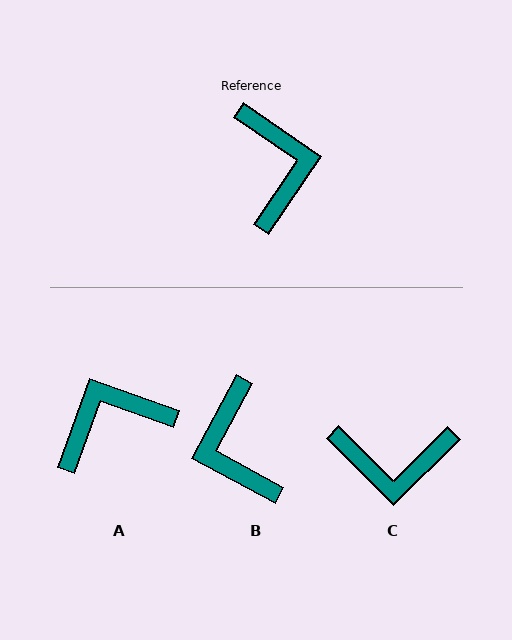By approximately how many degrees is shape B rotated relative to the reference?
Approximately 174 degrees clockwise.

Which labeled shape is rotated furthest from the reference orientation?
B, about 174 degrees away.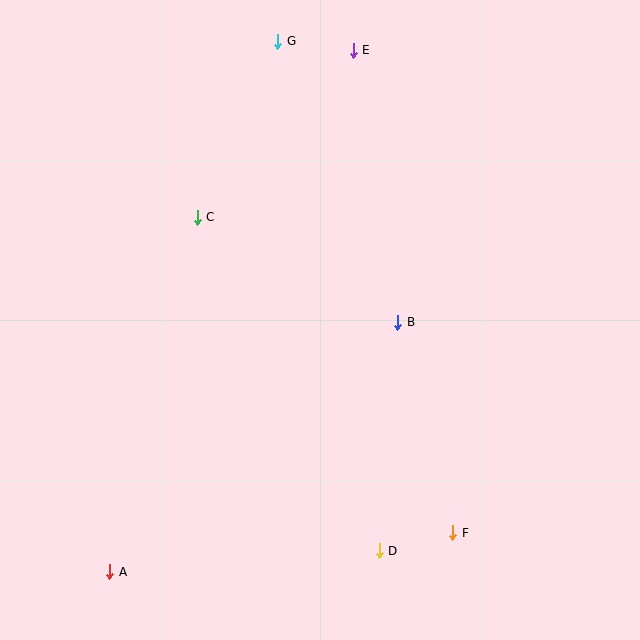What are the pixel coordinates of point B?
Point B is at (398, 322).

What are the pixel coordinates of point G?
Point G is at (278, 41).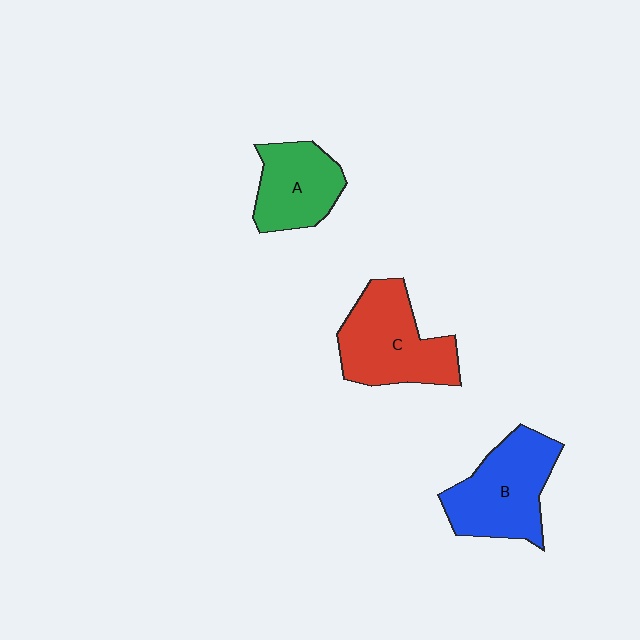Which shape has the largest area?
Shape C (red).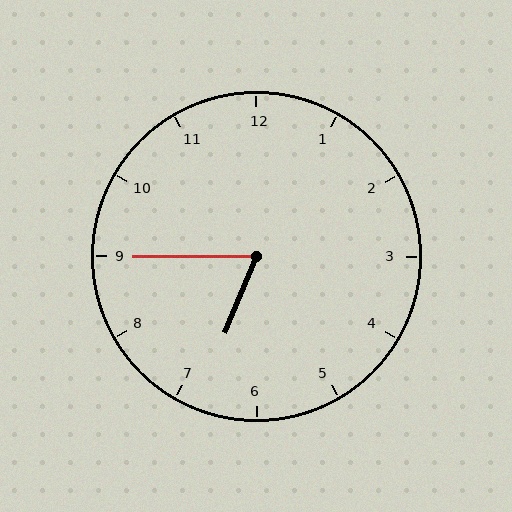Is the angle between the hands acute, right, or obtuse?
It is acute.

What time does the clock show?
6:45.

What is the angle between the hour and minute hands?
Approximately 68 degrees.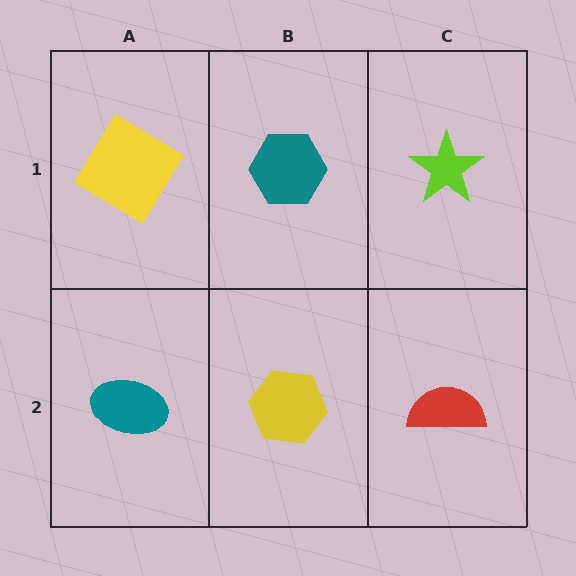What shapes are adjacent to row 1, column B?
A yellow hexagon (row 2, column B), a yellow diamond (row 1, column A), a lime star (row 1, column C).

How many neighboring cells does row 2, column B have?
3.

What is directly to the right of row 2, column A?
A yellow hexagon.